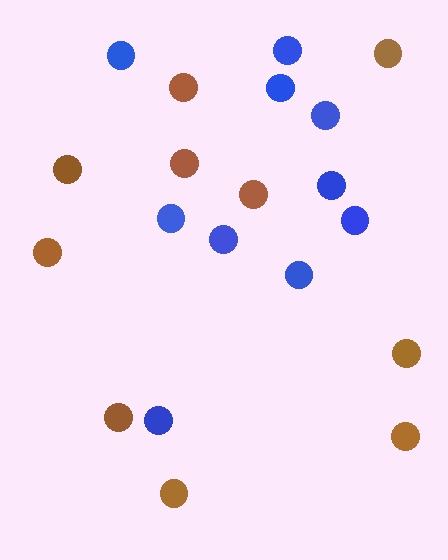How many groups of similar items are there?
There are 2 groups: one group of brown circles (10) and one group of blue circles (10).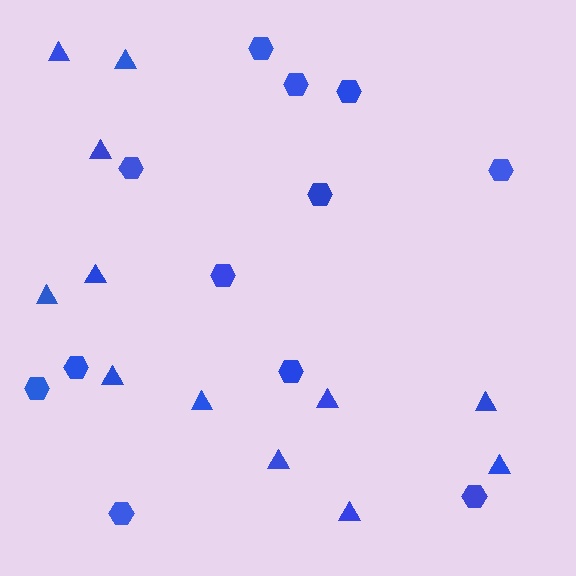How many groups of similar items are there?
There are 2 groups: one group of hexagons (12) and one group of triangles (12).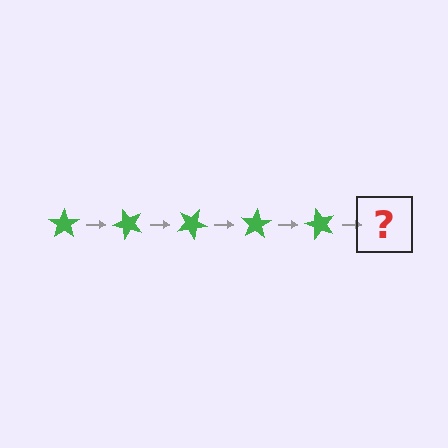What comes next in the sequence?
The next element should be a green star rotated 250 degrees.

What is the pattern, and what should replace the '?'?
The pattern is that the star rotates 50 degrees each step. The '?' should be a green star rotated 250 degrees.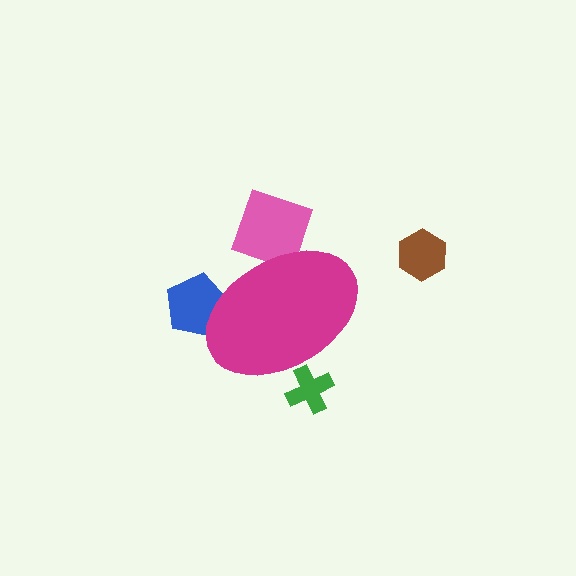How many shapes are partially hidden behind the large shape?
3 shapes are partially hidden.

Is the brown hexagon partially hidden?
No, the brown hexagon is fully visible.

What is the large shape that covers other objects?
A magenta ellipse.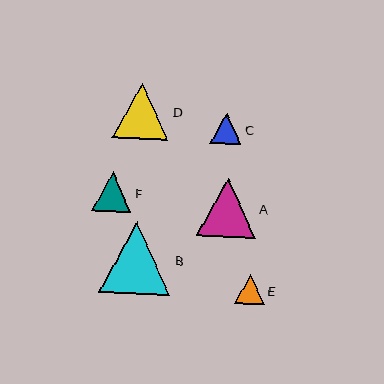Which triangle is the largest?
Triangle B is the largest with a size of approximately 71 pixels.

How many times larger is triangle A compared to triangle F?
Triangle A is approximately 1.5 times the size of triangle F.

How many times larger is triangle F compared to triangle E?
Triangle F is approximately 1.3 times the size of triangle E.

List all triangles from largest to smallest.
From largest to smallest: B, A, D, F, C, E.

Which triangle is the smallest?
Triangle E is the smallest with a size of approximately 30 pixels.